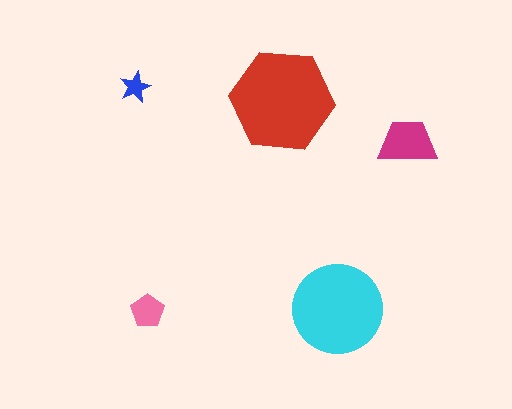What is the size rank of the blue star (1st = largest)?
5th.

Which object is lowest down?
The pink pentagon is bottommost.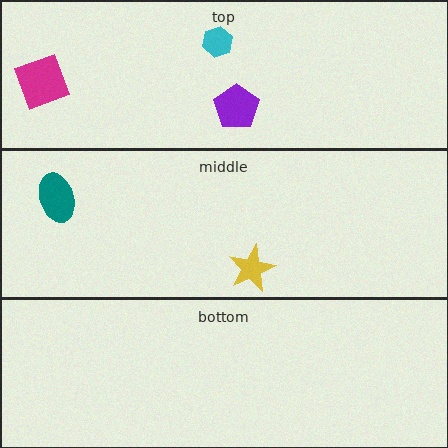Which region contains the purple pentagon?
The top region.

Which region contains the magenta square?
The top region.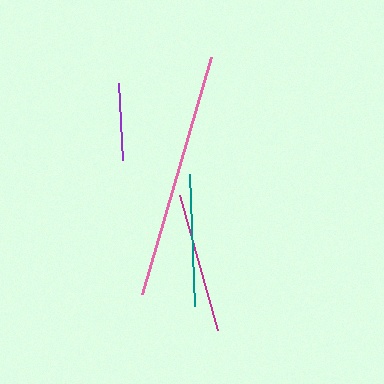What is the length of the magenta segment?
The magenta segment is approximately 141 pixels long.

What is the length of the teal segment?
The teal segment is approximately 132 pixels long.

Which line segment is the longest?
The pink line is the longest at approximately 247 pixels.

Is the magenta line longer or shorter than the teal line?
The magenta line is longer than the teal line.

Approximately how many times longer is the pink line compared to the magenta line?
The pink line is approximately 1.8 times the length of the magenta line.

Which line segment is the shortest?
The purple line is the shortest at approximately 77 pixels.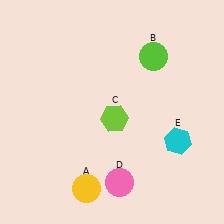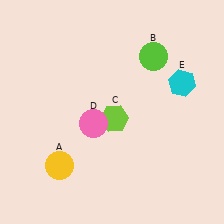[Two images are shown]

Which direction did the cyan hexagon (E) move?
The cyan hexagon (E) moved up.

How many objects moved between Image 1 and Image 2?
3 objects moved between the two images.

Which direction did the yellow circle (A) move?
The yellow circle (A) moved left.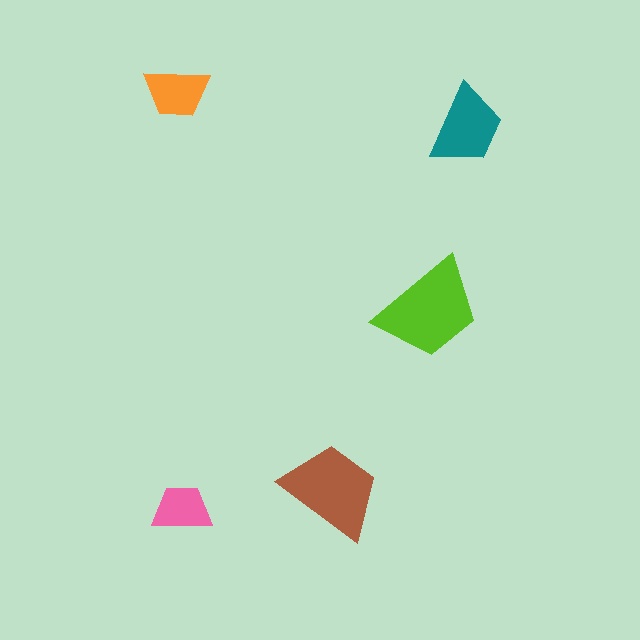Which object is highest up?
The orange trapezoid is topmost.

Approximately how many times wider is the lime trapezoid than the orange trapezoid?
About 1.5 times wider.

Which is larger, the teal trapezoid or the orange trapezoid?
The teal one.